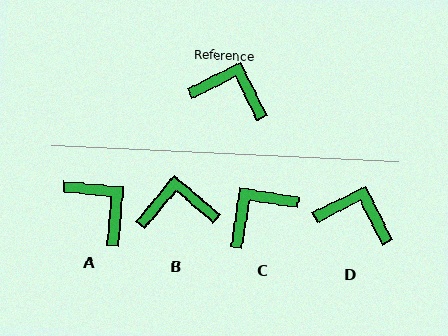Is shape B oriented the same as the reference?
No, it is off by about 24 degrees.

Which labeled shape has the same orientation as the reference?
D.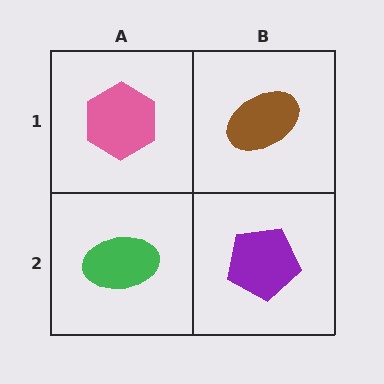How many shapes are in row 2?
2 shapes.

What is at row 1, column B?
A brown ellipse.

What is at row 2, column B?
A purple pentagon.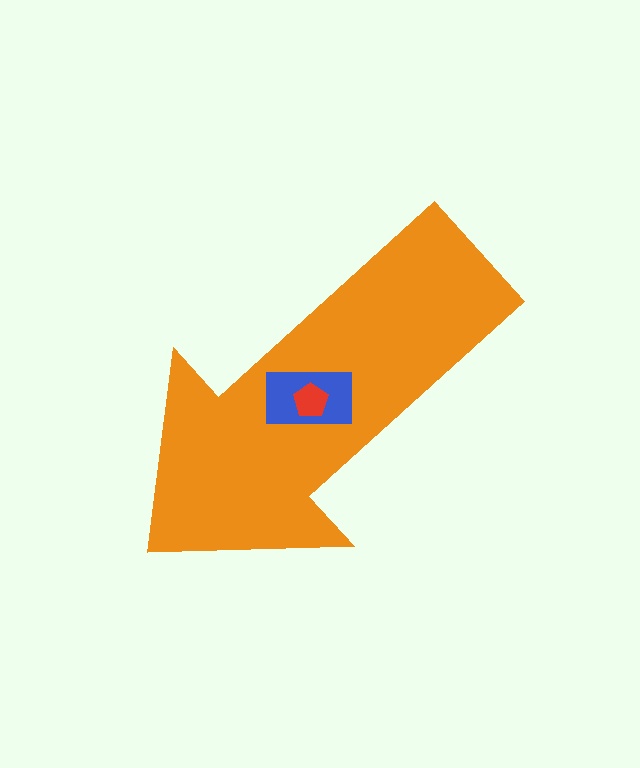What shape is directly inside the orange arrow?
The blue rectangle.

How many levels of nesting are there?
3.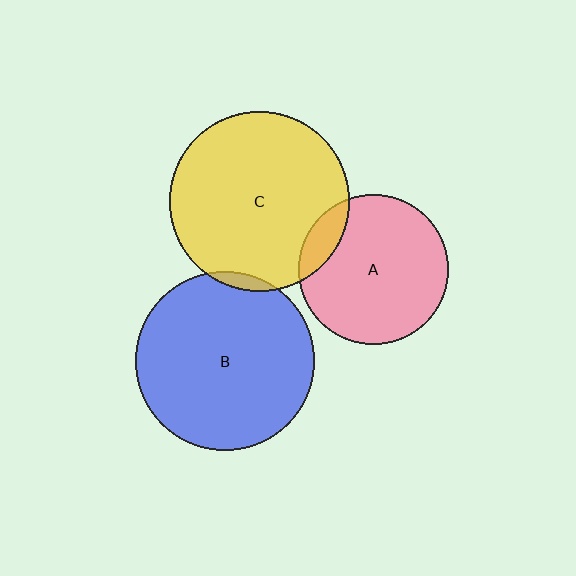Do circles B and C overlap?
Yes.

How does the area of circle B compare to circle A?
Approximately 1.4 times.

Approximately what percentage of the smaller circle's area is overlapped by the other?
Approximately 5%.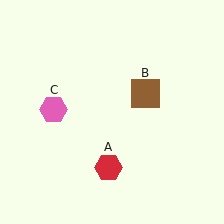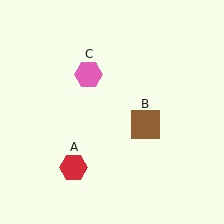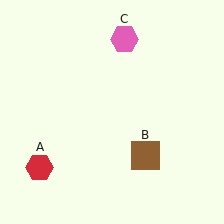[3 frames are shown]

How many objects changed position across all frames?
3 objects changed position: red hexagon (object A), brown square (object B), pink hexagon (object C).